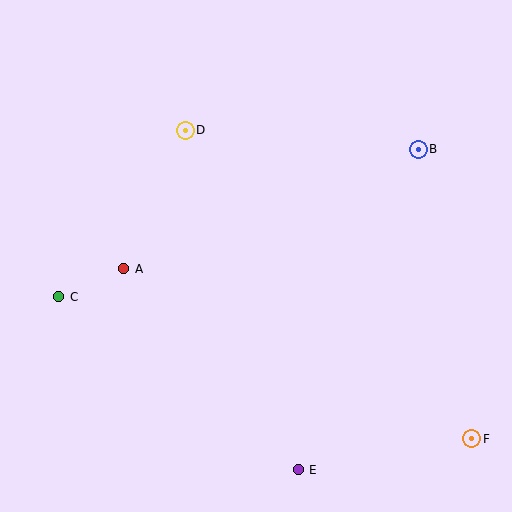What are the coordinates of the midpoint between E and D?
The midpoint between E and D is at (242, 300).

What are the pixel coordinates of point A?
Point A is at (124, 269).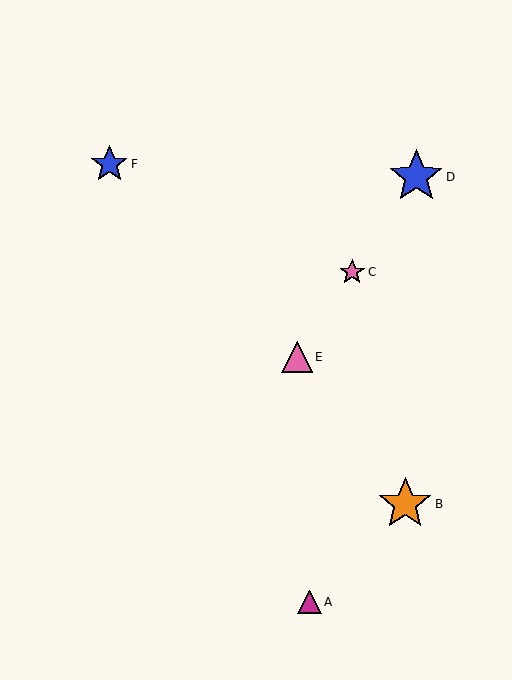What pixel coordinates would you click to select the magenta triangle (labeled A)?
Click at (309, 602) to select the magenta triangle A.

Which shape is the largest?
The blue star (labeled D) is the largest.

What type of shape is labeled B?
Shape B is an orange star.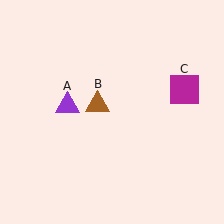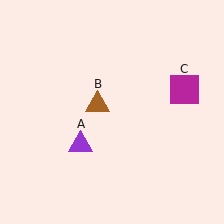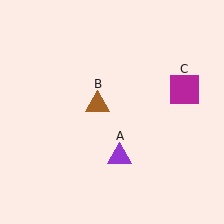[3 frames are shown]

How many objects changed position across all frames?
1 object changed position: purple triangle (object A).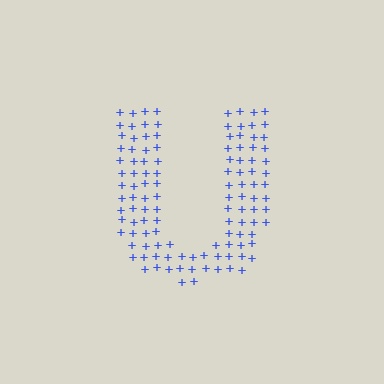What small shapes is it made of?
It is made of small plus signs.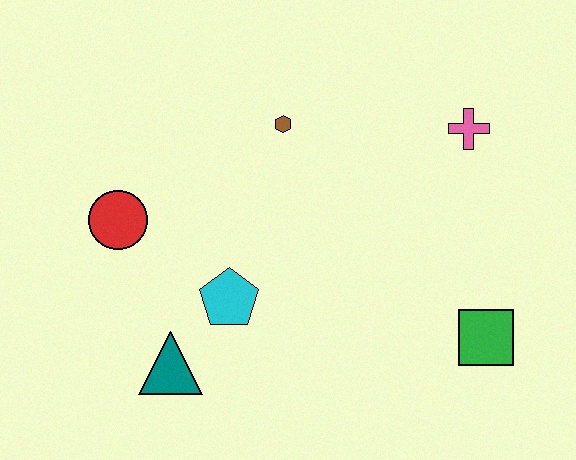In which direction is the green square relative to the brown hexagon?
The green square is below the brown hexagon.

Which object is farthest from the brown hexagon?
The green square is farthest from the brown hexagon.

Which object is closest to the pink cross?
The brown hexagon is closest to the pink cross.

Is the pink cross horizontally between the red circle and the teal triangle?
No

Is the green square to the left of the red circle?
No